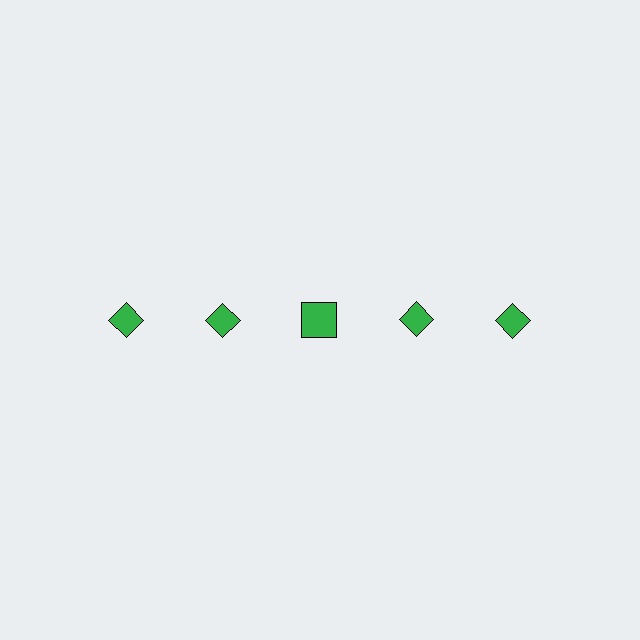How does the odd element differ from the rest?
It has a different shape: square instead of diamond.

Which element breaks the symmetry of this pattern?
The green square in the top row, center column breaks the symmetry. All other shapes are green diamonds.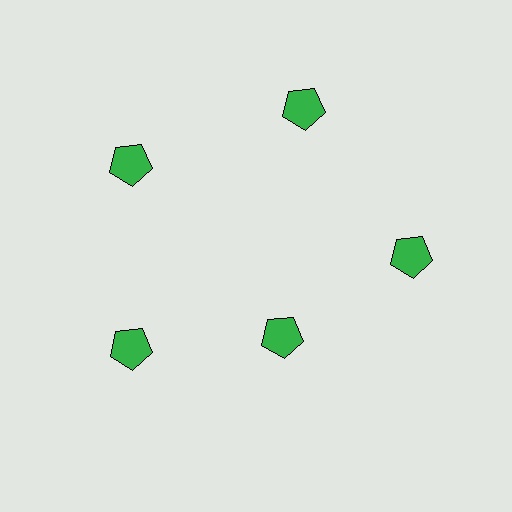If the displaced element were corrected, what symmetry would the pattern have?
It would have 5-fold rotational symmetry — the pattern would map onto itself every 72 degrees.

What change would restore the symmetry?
The symmetry would be restored by moving it outward, back onto the ring so that all 5 pentagons sit at equal angles and equal distance from the center.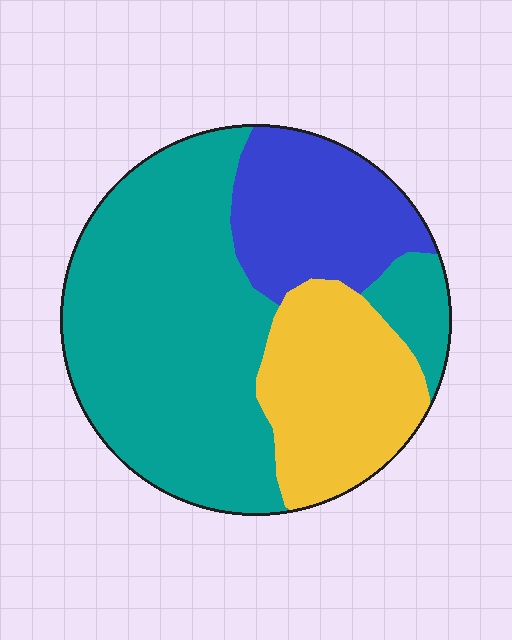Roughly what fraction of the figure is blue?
Blue takes up about one fifth (1/5) of the figure.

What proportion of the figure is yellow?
Yellow takes up about one quarter (1/4) of the figure.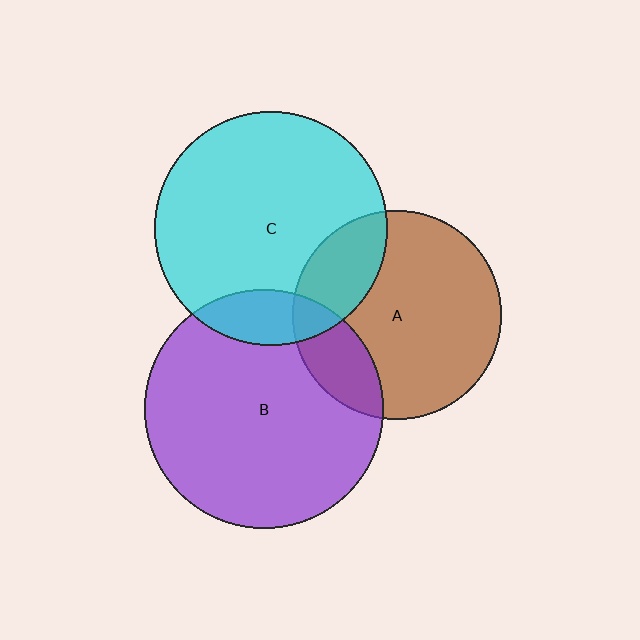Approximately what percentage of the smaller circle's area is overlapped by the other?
Approximately 15%.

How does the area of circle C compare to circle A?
Approximately 1.2 times.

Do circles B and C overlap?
Yes.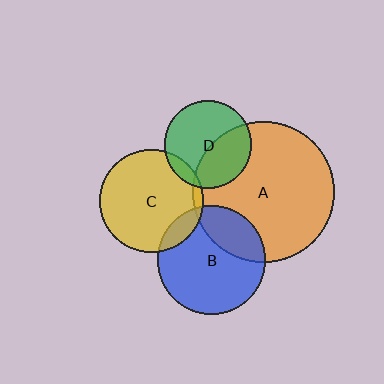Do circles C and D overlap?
Yes.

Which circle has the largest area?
Circle A (orange).